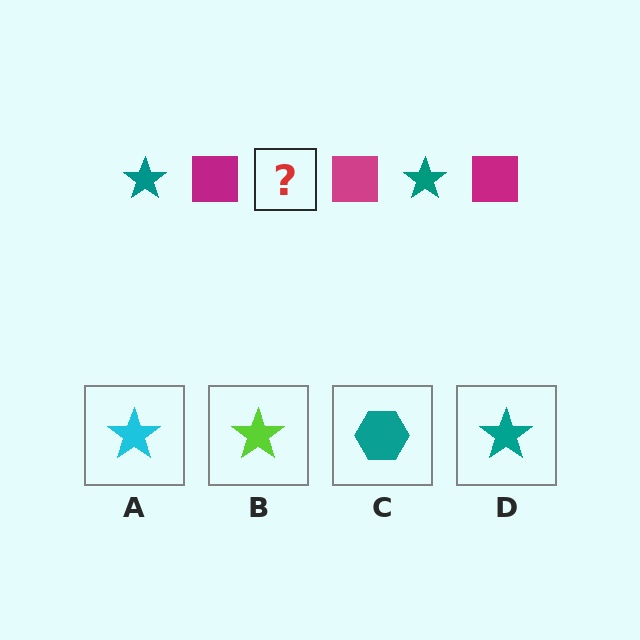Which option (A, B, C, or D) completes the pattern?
D.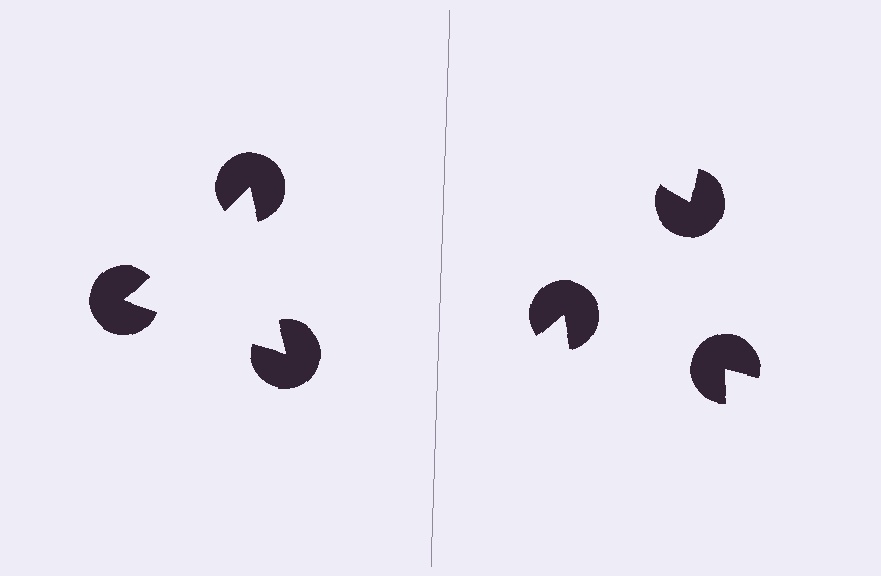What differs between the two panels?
The pac-man discs are positioned identically on both sides; only the wedge orientations differ. On the left they align to a triangle; on the right they are misaligned.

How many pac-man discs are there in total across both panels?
6 — 3 on each side.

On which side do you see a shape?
An illusory triangle appears on the left side. On the right side the wedge cuts are rotated, so no coherent shape forms.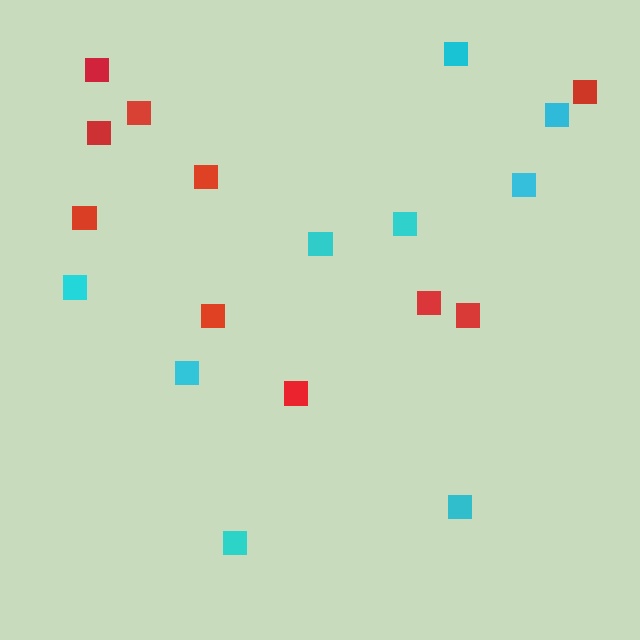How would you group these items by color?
There are 2 groups: one group of red squares (10) and one group of cyan squares (9).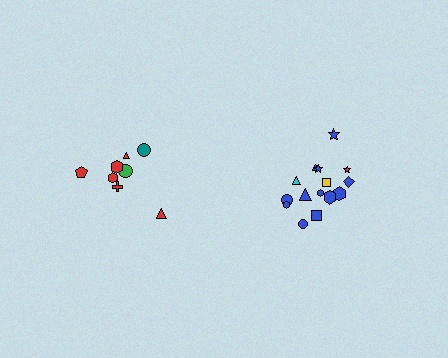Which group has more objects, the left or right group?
The right group.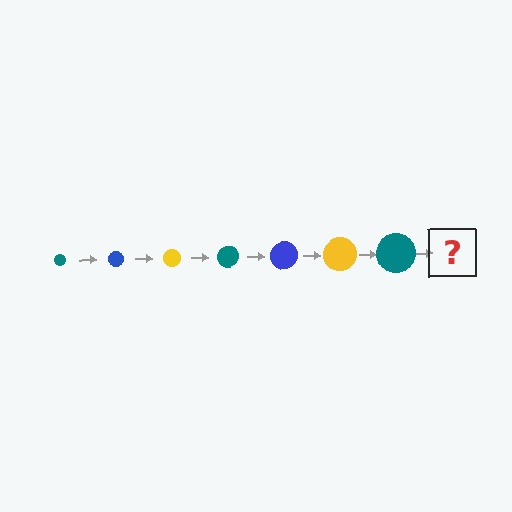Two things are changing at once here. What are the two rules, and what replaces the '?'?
The two rules are that the circle grows larger each step and the color cycles through teal, blue, and yellow. The '?' should be a blue circle, larger than the previous one.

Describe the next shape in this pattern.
It should be a blue circle, larger than the previous one.